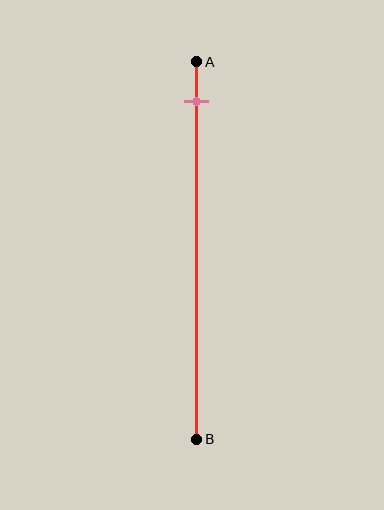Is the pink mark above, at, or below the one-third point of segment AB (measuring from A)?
The pink mark is above the one-third point of segment AB.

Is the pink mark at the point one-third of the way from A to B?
No, the mark is at about 10% from A, not at the 33% one-third point.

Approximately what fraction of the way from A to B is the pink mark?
The pink mark is approximately 10% of the way from A to B.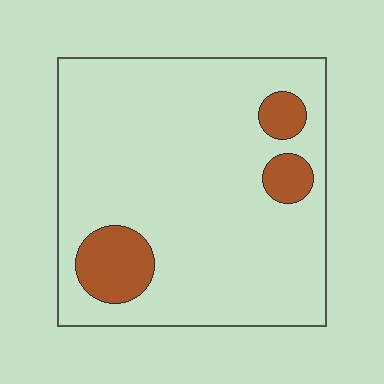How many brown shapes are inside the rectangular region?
3.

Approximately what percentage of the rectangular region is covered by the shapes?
Approximately 10%.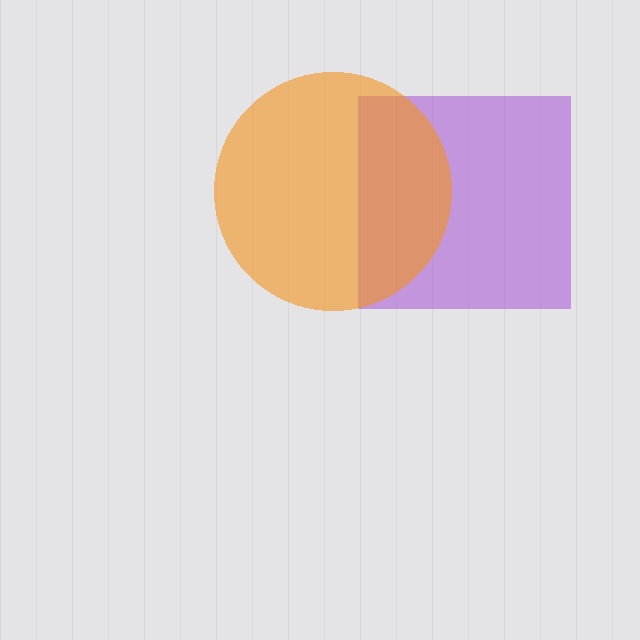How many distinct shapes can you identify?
There are 2 distinct shapes: a purple square, an orange circle.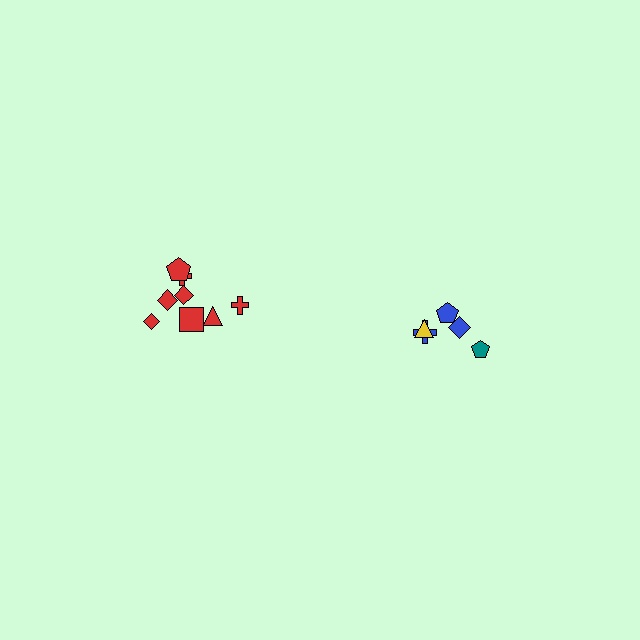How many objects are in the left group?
There are 8 objects.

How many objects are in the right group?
There are 5 objects.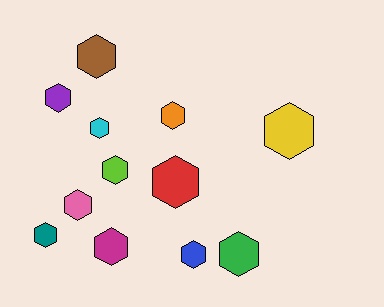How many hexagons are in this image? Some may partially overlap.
There are 12 hexagons.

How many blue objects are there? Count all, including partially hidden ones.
There is 1 blue object.